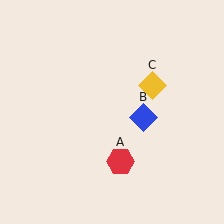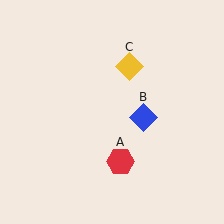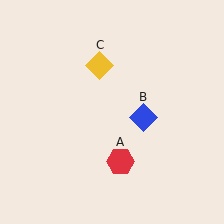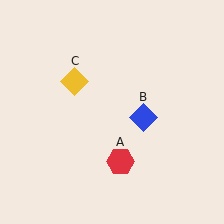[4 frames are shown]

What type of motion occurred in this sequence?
The yellow diamond (object C) rotated counterclockwise around the center of the scene.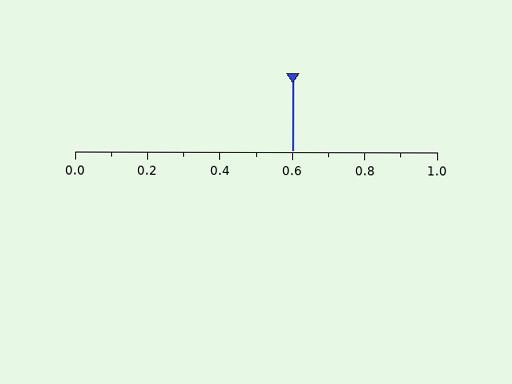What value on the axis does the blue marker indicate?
The marker indicates approximately 0.6.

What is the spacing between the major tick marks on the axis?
The major ticks are spaced 0.2 apart.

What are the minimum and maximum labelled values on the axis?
The axis runs from 0.0 to 1.0.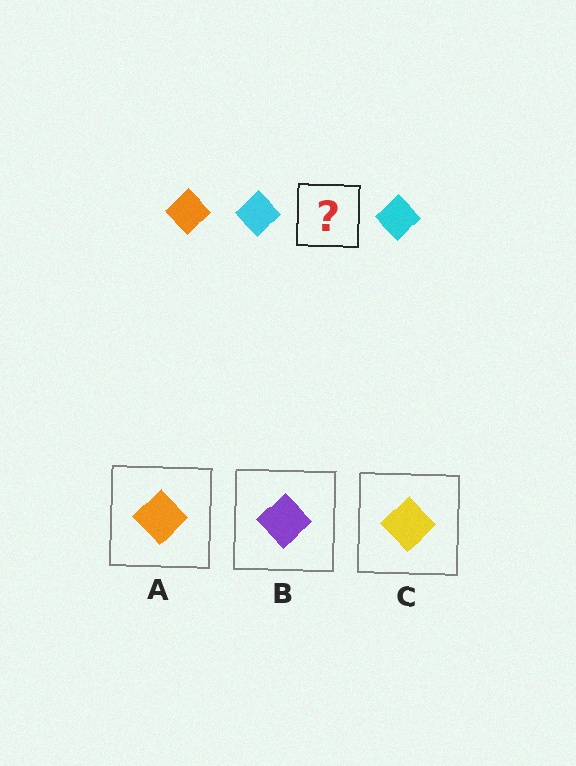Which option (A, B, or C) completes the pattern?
A.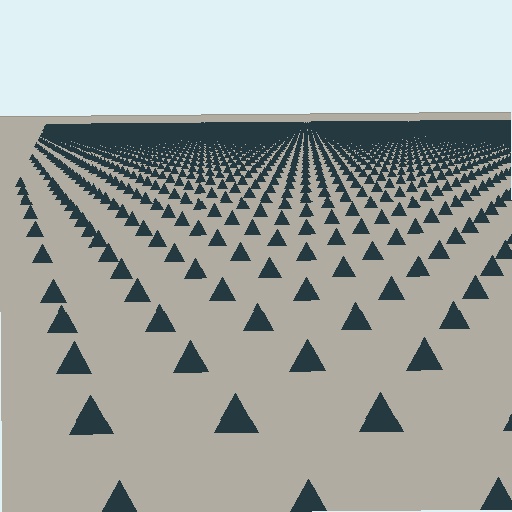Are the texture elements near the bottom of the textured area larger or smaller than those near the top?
Larger. Near the bottom, elements are closer to the viewer and appear at a bigger on-screen size.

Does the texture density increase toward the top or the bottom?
Density increases toward the top.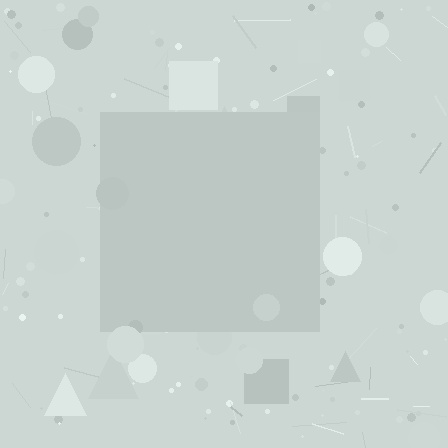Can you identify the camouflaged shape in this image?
The camouflaged shape is a square.